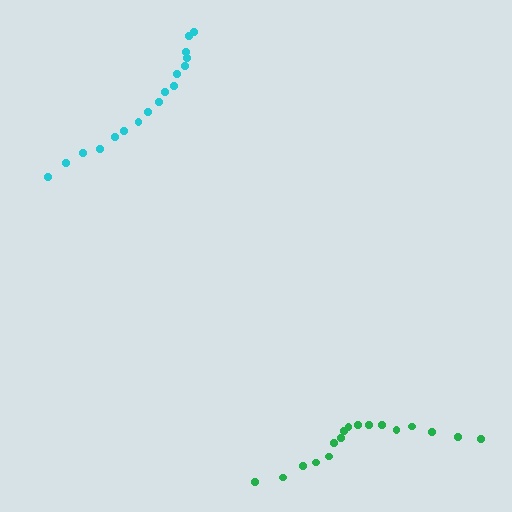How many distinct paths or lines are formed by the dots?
There are 2 distinct paths.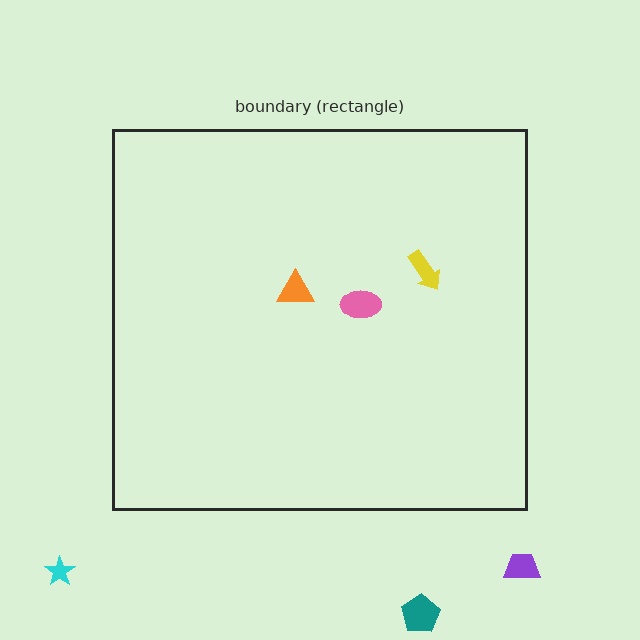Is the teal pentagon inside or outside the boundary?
Outside.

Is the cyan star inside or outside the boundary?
Outside.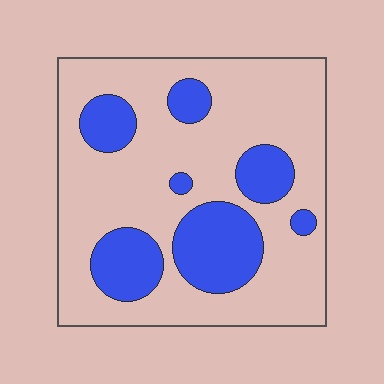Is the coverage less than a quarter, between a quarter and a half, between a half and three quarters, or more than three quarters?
Between a quarter and a half.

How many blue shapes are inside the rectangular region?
7.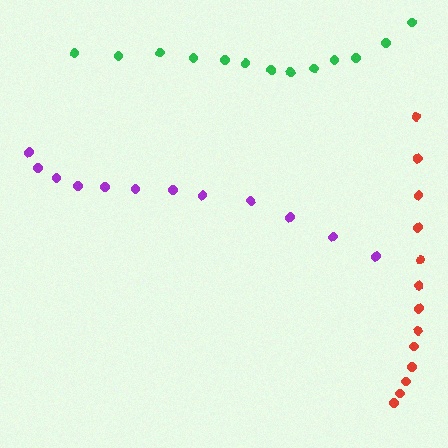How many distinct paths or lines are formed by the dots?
There are 3 distinct paths.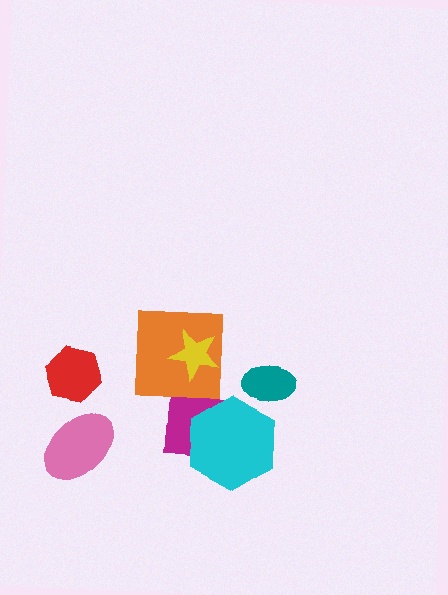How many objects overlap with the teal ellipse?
0 objects overlap with the teal ellipse.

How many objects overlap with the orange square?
2 objects overlap with the orange square.